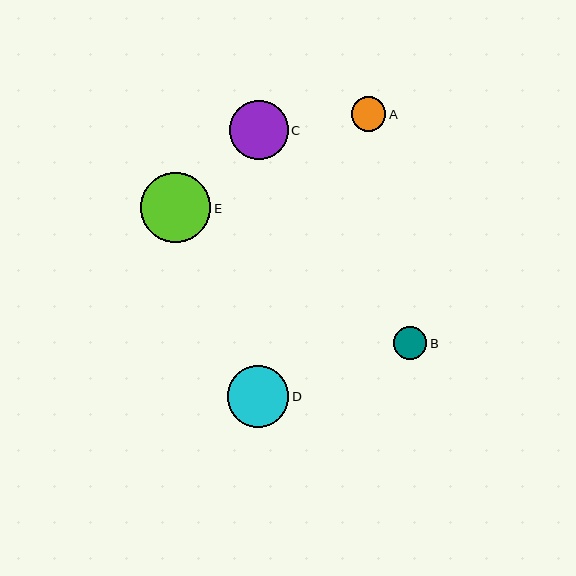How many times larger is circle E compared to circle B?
Circle E is approximately 2.1 times the size of circle B.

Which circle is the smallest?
Circle B is the smallest with a size of approximately 34 pixels.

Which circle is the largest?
Circle E is the largest with a size of approximately 71 pixels.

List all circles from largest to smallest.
From largest to smallest: E, D, C, A, B.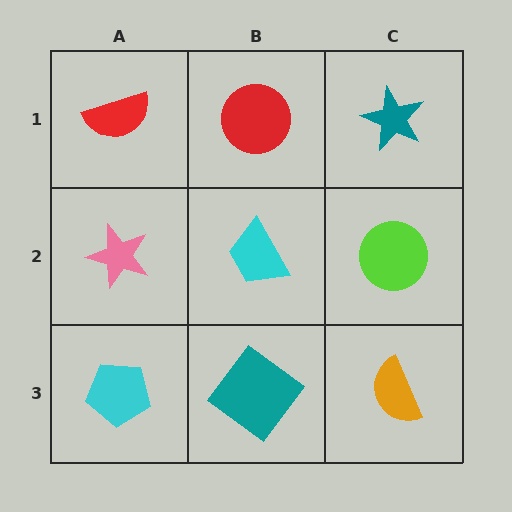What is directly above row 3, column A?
A pink star.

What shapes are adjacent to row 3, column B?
A cyan trapezoid (row 2, column B), a cyan pentagon (row 3, column A), an orange semicircle (row 3, column C).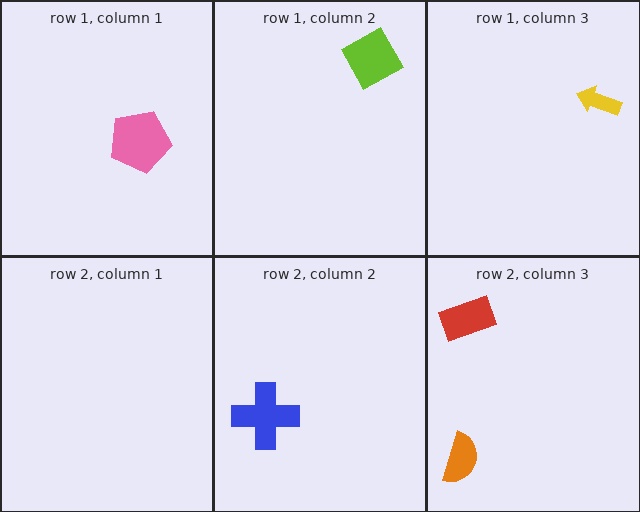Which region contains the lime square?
The row 1, column 2 region.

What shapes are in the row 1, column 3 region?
The yellow arrow.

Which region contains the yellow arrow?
The row 1, column 3 region.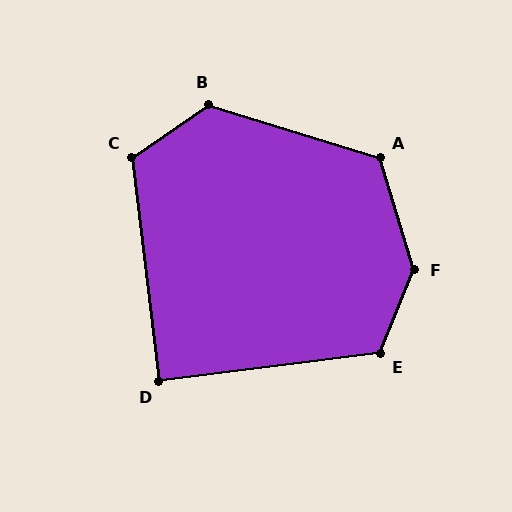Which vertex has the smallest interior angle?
D, at approximately 90 degrees.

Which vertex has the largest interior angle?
F, at approximately 142 degrees.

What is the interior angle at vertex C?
Approximately 118 degrees (obtuse).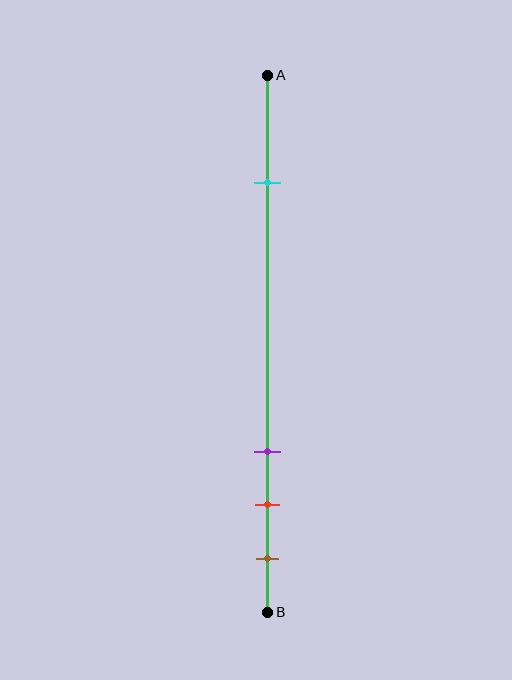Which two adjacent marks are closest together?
The red and brown marks are the closest adjacent pair.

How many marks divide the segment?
There are 4 marks dividing the segment.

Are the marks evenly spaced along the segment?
No, the marks are not evenly spaced.